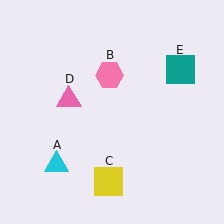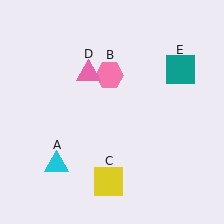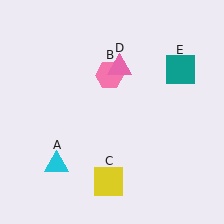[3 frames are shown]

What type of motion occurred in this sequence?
The pink triangle (object D) rotated clockwise around the center of the scene.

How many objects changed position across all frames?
1 object changed position: pink triangle (object D).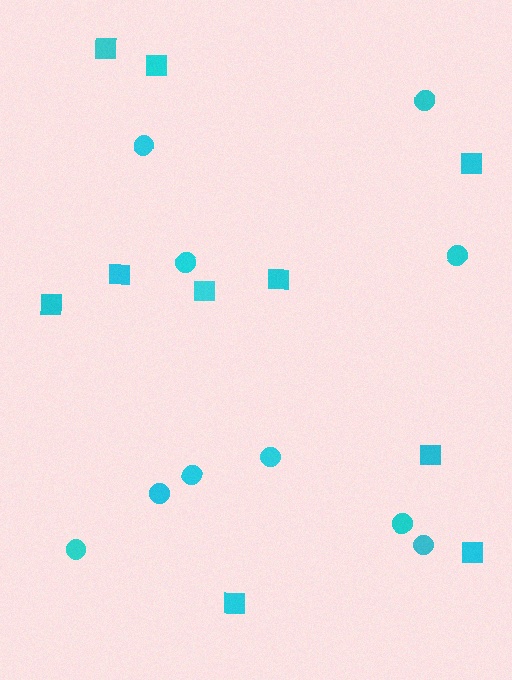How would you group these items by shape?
There are 2 groups: one group of squares (10) and one group of circles (10).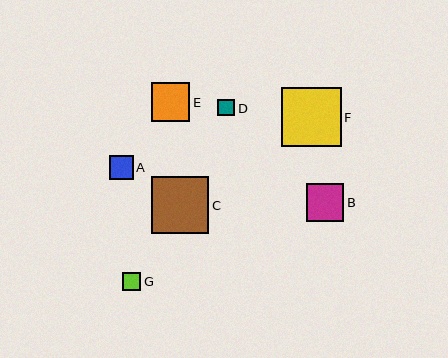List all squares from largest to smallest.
From largest to smallest: F, C, E, B, A, G, D.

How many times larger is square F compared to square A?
Square F is approximately 2.5 times the size of square A.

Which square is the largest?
Square F is the largest with a size of approximately 60 pixels.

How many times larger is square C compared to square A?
Square C is approximately 2.4 times the size of square A.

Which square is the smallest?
Square D is the smallest with a size of approximately 17 pixels.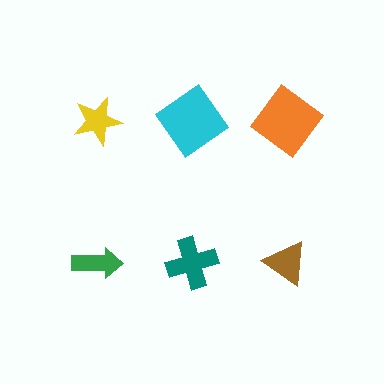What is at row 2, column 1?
A green arrow.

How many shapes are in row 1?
3 shapes.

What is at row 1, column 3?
An orange diamond.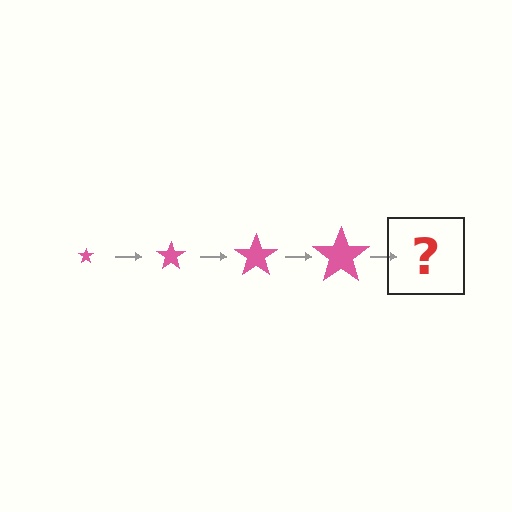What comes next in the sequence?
The next element should be a pink star, larger than the previous one.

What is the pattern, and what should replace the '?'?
The pattern is that the star gets progressively larger each step. The '?' should be a pink star, larger than the previous one.